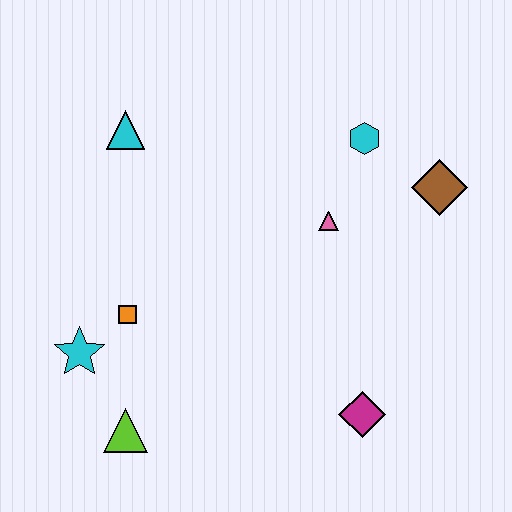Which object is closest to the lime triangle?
The cyan star is closest to the lime triangle.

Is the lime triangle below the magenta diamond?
Yes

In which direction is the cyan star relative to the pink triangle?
The cyan star is to the left of the pink triangle.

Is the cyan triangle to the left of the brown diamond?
Yes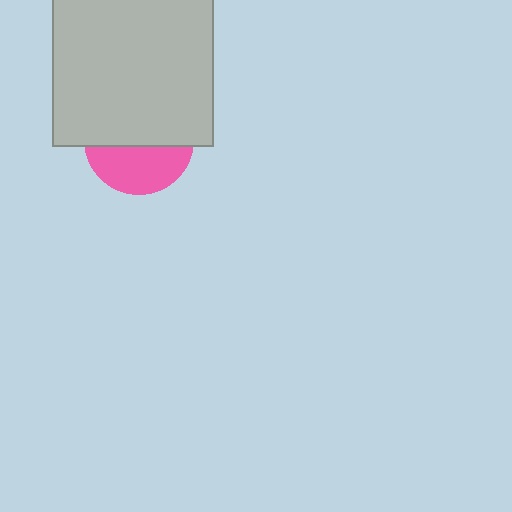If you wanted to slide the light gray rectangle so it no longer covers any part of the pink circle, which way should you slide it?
Slide it up — that is the most direct way to separate the two shapes.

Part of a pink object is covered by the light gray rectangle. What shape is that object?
It is a circle.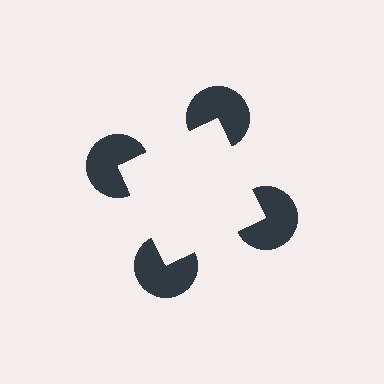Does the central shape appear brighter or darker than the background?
It typically appears slightly brighter than the background, even though no actual brightness change is drawn.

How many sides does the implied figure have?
4 sides.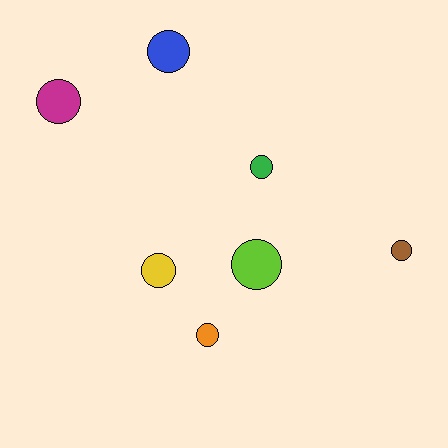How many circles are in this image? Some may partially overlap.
There are 7 circles.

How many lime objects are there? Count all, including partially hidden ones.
There is 1 lime object.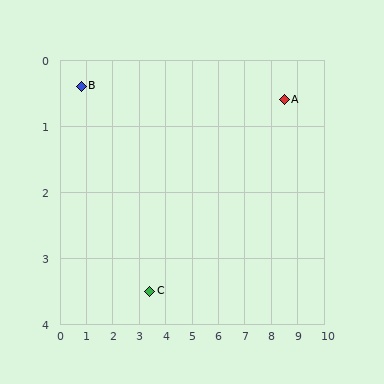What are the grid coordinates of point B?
Point B is at approximately (0.8, 0.4).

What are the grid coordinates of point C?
Point C is at approximately (3.4, 3.5).